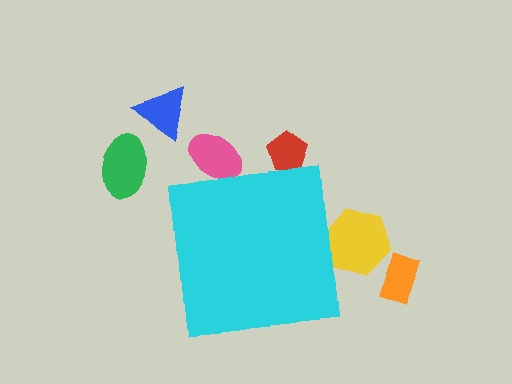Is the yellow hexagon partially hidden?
Yes, the yellow hexagon is partially hidden behind the cyan square.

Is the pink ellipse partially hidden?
Yes, the pink ellipse is partially hidden behind the cyan square.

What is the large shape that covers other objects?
A cyan square.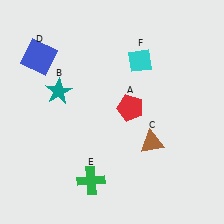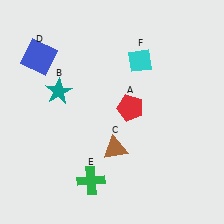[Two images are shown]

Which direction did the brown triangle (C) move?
The brown triangle (C) moved left.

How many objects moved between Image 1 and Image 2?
1 object moved between the two images.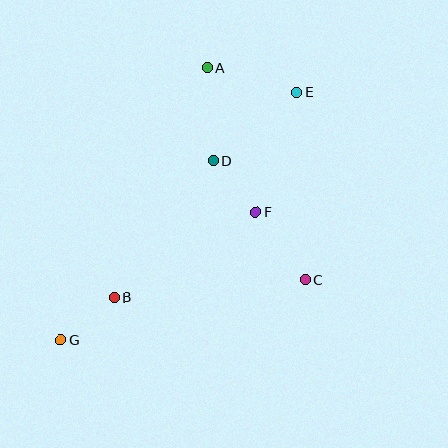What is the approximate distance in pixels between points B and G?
The distance between B and G is approximately 69 pixels.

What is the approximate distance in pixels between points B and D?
The distance between B and D is approximately 169 pixels.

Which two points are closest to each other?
Points D and F are closest to each other.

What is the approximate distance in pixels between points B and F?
The distance between B and F is approximately 165 pixels.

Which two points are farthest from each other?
Points E and G are farthest from each other.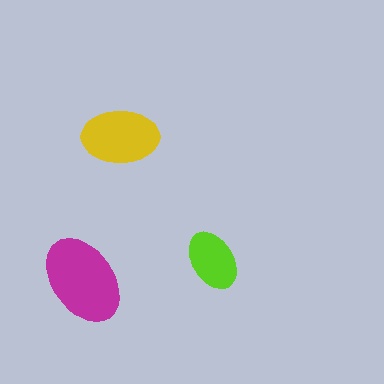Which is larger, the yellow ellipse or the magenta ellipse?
The magenta one.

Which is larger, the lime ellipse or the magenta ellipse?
The magenta one.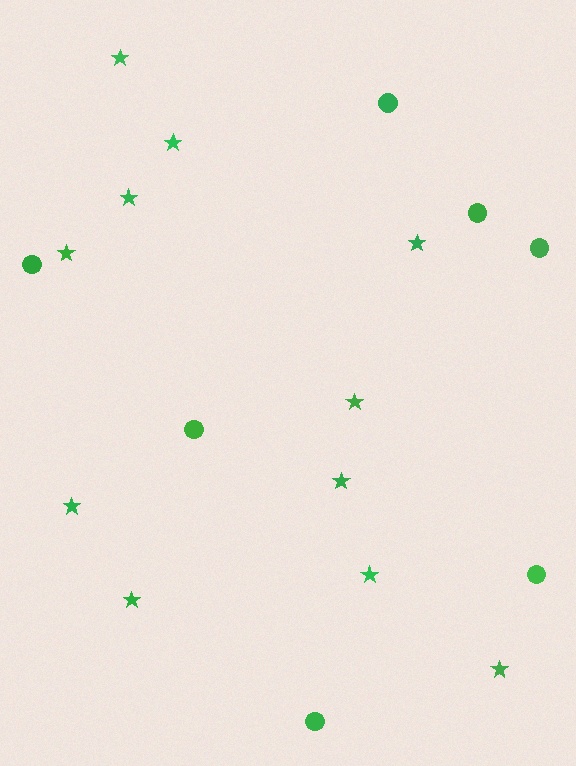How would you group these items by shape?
There are 2 groups: one group of stars (11) and one group of circles (7).